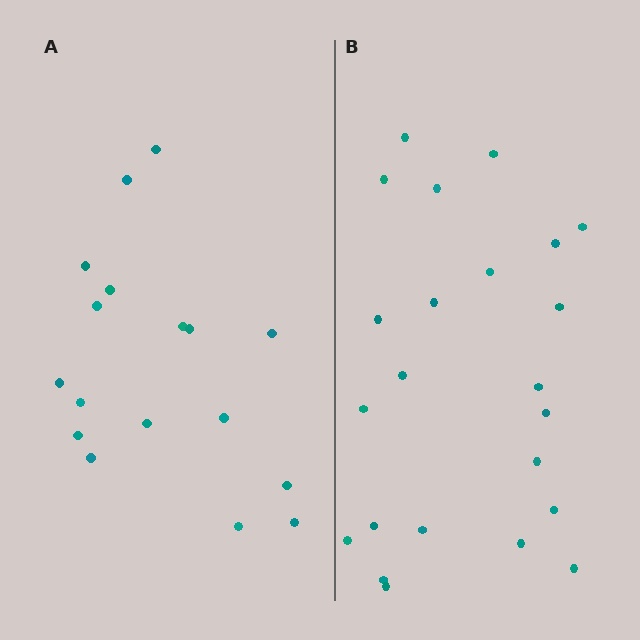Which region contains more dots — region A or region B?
Region B (the right region) has more dots.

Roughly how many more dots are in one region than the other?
Region B has about 6 more dots than region A.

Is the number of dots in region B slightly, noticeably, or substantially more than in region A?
Region B has noticeably more, but not dramatically so. The ratio is roughly 1.4 to 1.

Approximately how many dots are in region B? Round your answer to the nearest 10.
About 20 dots. (The exact count is 23, which rounds to 20.)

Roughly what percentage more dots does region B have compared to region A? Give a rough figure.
About 35% more.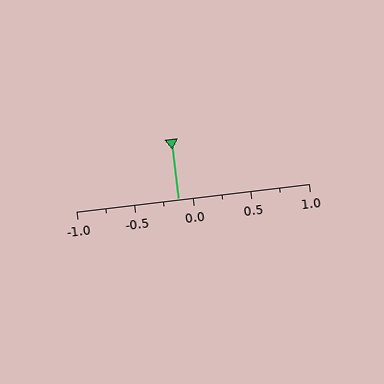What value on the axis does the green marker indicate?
The marker indicates approximately -0.12.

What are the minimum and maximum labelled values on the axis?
The axis runs from -1.0 to 1.0.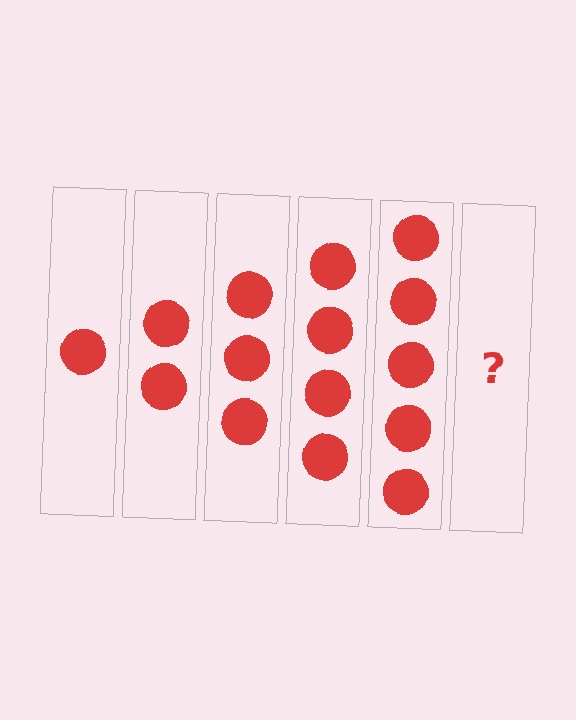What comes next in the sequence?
The next element should be 6 circles.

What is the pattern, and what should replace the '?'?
The pattern is that each step adds one more circle. The '?' should be 6 circles.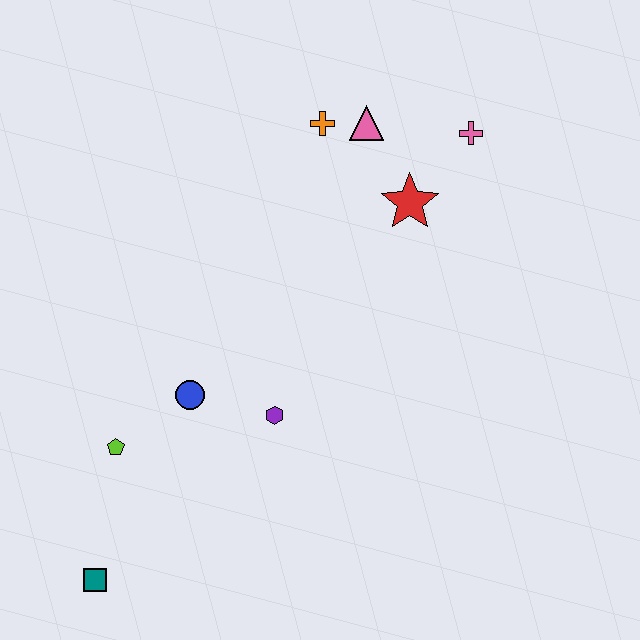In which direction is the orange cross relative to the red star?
The orange cross is to the left of the red star.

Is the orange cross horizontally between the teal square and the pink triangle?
Yes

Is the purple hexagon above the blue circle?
No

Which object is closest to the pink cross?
The red star is closest to the pink cross.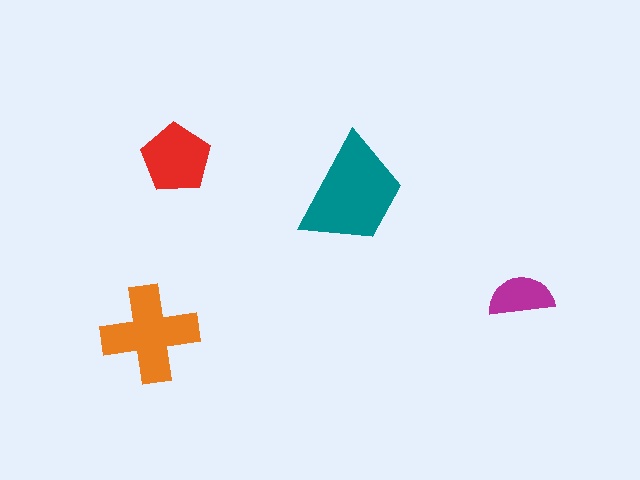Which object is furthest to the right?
The magenta semicircle is rightmost.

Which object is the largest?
The teal trapezoid.